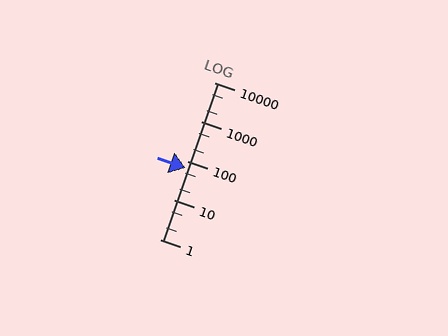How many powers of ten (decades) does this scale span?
The scale spans 4 decades, from 1 to 10000.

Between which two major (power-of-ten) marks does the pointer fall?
The pointer is between 10 and 100.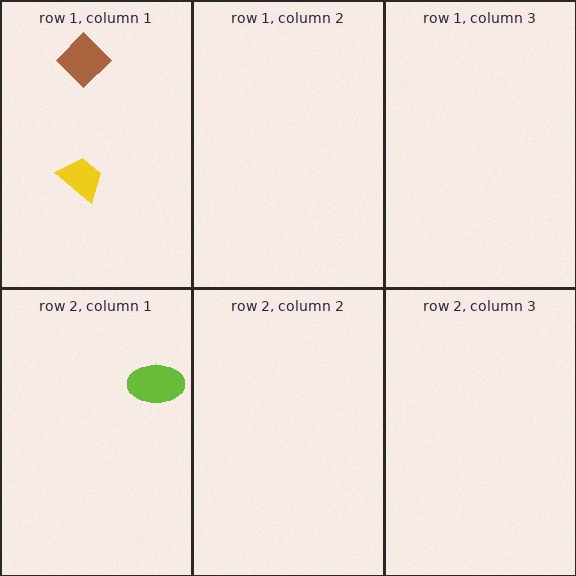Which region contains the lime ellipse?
The row 2, column 1 region.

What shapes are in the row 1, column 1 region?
The brown diamond, the yellow trapezoid.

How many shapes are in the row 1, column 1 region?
2.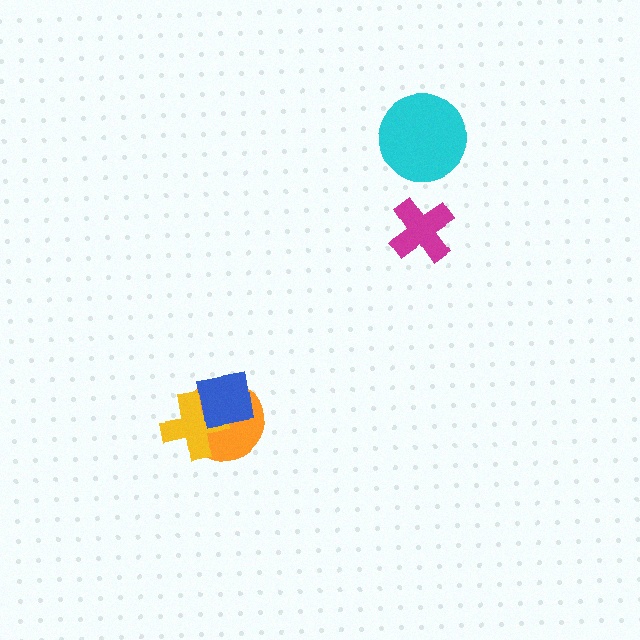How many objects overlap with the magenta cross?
0 objects overlap with the magenta cross.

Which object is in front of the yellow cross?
The blue square is in front of the yellow cross.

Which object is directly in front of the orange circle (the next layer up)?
The yellow cross is directly in front of the orange circle.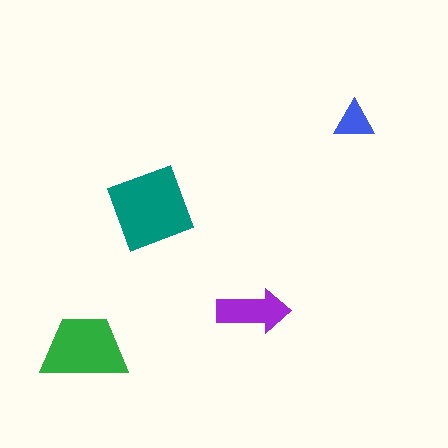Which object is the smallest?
The blue triangle.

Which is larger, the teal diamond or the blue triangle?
The teal diamond.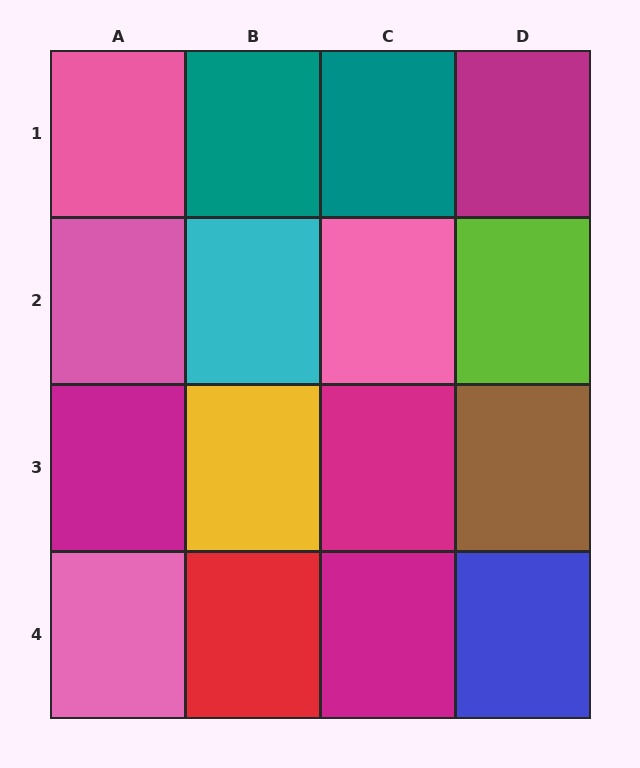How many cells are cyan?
1 cell is cyan.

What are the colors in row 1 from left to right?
Pink, teal, teal, magenta.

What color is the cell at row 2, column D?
Lime.